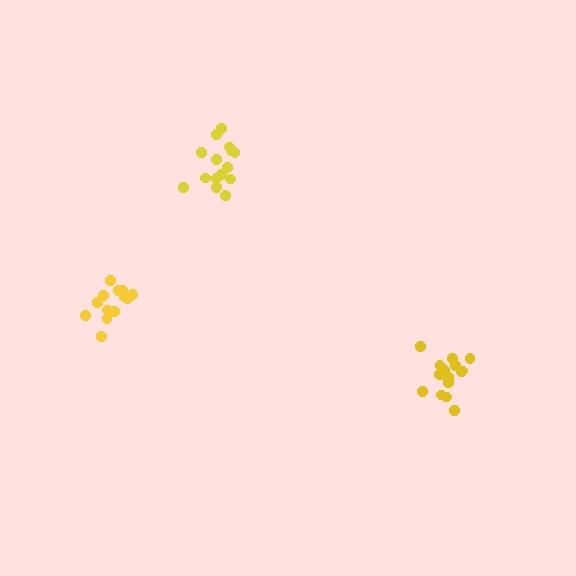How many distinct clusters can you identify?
There are 3 distinct clusters.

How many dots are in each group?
Group 1: 15 dots, Group 2: 14 dots, Group 3: 15 dots (44 total).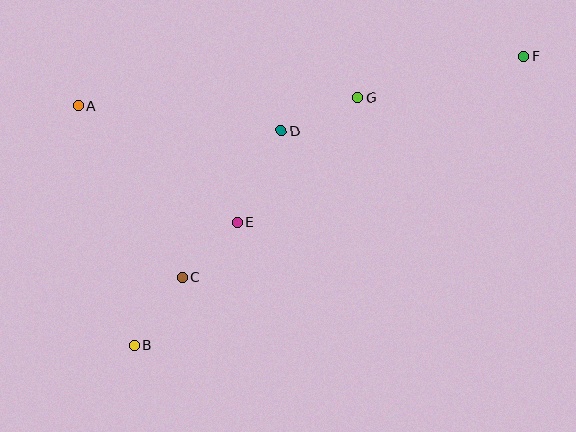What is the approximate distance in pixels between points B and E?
The distance between B and E is approximately 160 pixels.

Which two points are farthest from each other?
Points B and F are farthest from each other.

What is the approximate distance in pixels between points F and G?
The distance between F and G is approximately 171 pixels.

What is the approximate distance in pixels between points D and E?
The distance between D and E is approximately 102 pixels.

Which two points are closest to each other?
Points C and E are closest to each other.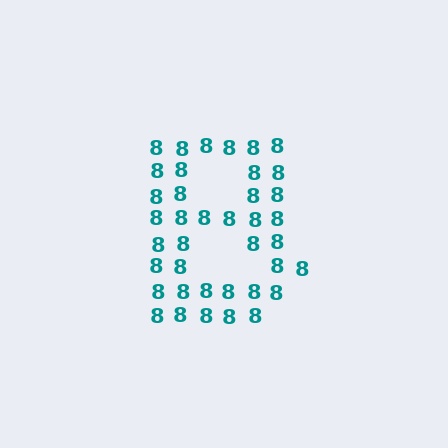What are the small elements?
The small elements are digit 8's.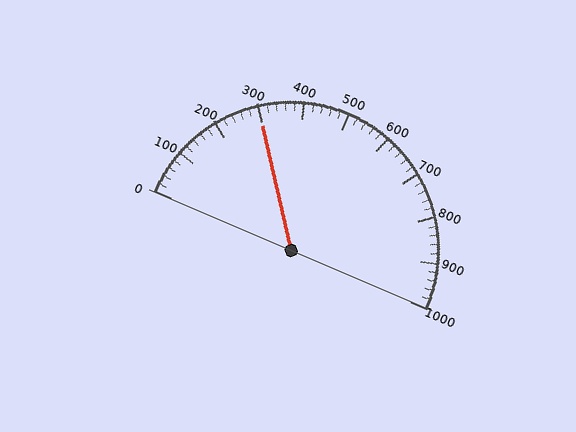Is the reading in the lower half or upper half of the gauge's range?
The reading is in the lower half of the range (0 to 1000).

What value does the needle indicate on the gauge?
The needle indicates approximately 300.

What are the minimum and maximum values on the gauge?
The gauge ranges from 0 to 1000.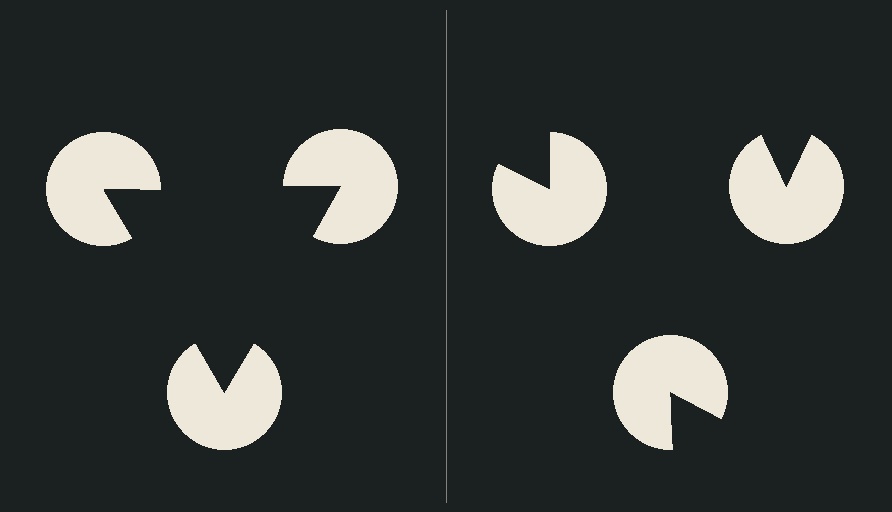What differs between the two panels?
The pac-man discs are positioned identically on both sides; only the wedge orientations differ. On the left they align to a triangle; on the right they are misaligned.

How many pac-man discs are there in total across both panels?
6 — 3 on each side.